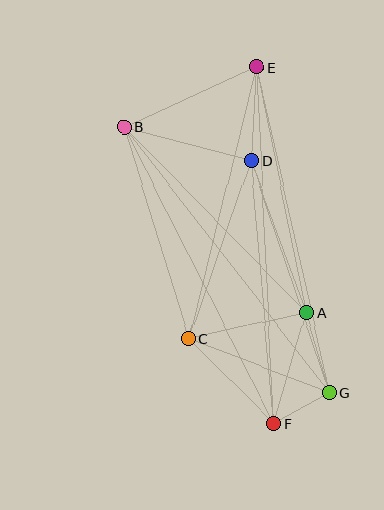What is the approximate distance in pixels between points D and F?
The distance between D and F is approximately 264 pixels.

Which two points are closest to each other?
Points F and G are closest to each other.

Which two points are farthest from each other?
Points E and F are farthest from each other.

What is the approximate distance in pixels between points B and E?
The distance between B and E is approximately 146 pixels.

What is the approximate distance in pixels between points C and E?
The distance between C and E is approximately 280 pixels.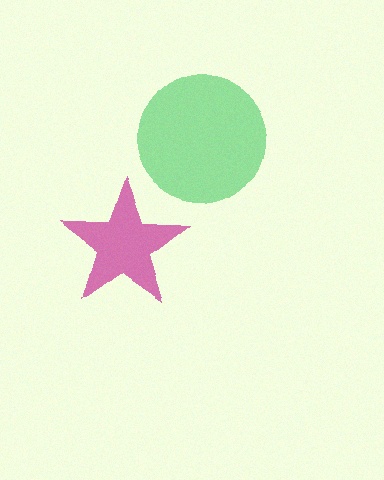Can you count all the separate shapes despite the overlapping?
Yes, there are 2 separate shapes.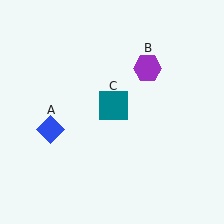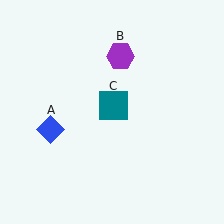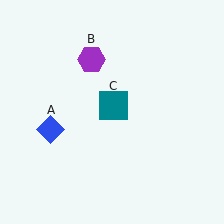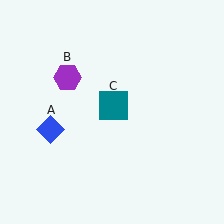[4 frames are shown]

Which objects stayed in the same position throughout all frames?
Blue diamond (object A) and teal square (object C) remained stationary.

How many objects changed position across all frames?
1 object changed position: purple hexagon (object B).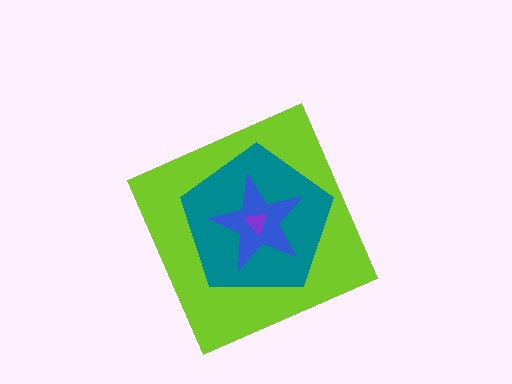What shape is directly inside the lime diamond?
The teal pentagon.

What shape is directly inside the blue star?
The purple triangle.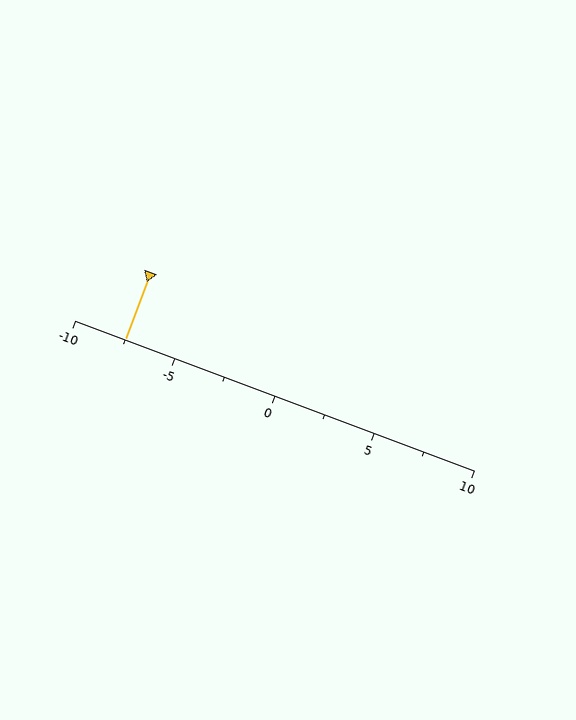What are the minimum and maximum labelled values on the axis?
The axis runs from -10 to 10.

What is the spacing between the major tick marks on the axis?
The major ticks are spaced 5 apart.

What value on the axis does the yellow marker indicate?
The marker indicates approximately -7.5.